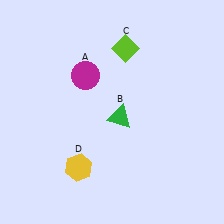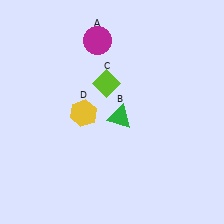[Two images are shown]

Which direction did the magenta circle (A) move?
The magenta circle (A) moved up.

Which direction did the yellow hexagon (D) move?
The yellow hexagon (D) moved up.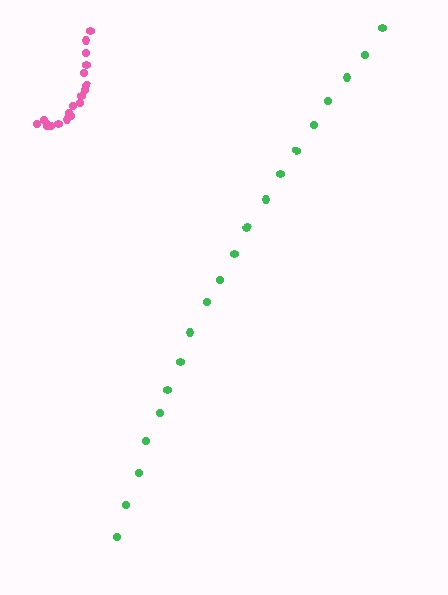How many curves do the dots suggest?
There are 2 distinct paths.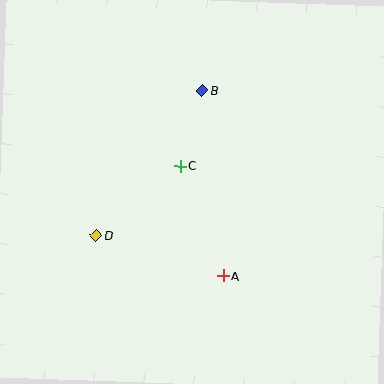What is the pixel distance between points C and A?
The distance between C and A is 118 pixels.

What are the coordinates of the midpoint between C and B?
The midpoint between C and B is at (191, 128).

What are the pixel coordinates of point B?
Point B is at (202, 90).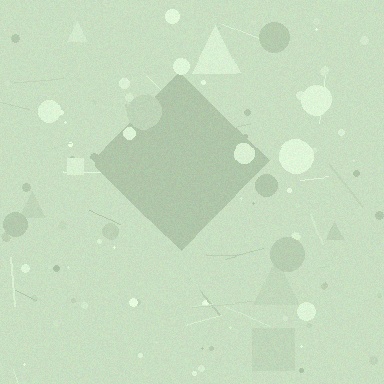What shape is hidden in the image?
A diamond is hidden in the image.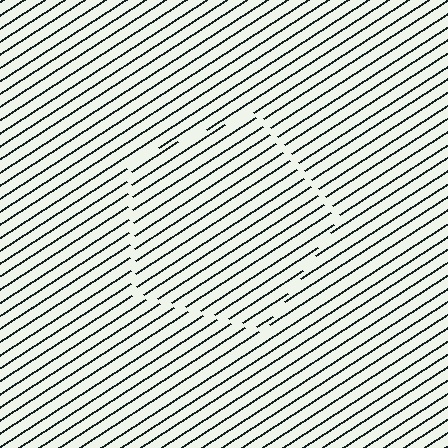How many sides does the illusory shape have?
5 sides — the line-ends trace a pentagon.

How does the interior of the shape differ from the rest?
The interior of the shape contains the same grating, shifted by half a period — the contour is defined by the phase discontinuity where line-ends from the inner and outer gratings abut.